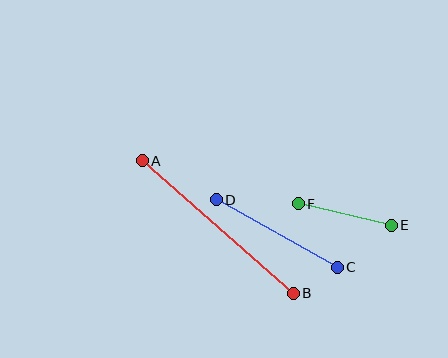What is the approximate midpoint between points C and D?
The midpoint is at approximately (277, 234) pixels.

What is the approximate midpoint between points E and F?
The midpoint is at approximately (345, 214) pixels.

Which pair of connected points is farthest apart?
Points A and B are farthest apart.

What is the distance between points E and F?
The distance is approximately 95 pixels.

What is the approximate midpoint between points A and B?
The midpoint is at approximately (218, 227) pixels.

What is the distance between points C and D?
The distance is approximately 138 pixels.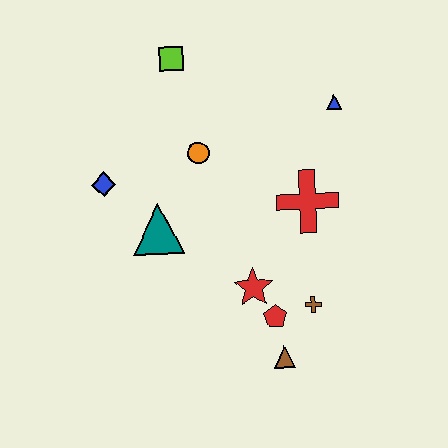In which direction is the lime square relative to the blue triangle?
The lime square is to the left of the blue triangle.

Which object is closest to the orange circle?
The teal triangle is closest to the orange circle.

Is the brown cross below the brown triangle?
No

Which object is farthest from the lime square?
The brown triangle is farthest from the lime square.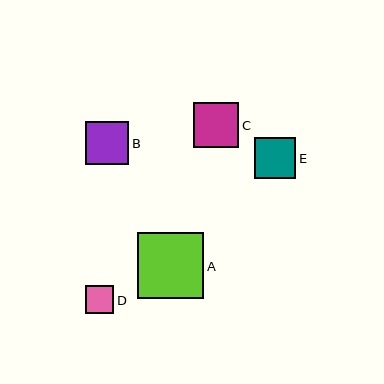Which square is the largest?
Square A is the largest with a size of approximately 66 pixels.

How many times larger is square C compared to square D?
Square C is approximately 1.6 times the size of square D.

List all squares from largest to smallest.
From largest to smallest: A, C, B, E, D.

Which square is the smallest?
Square D is the smallest with a size of approximately 28 pixels.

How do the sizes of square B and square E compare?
Square B and square E are approximately the same size.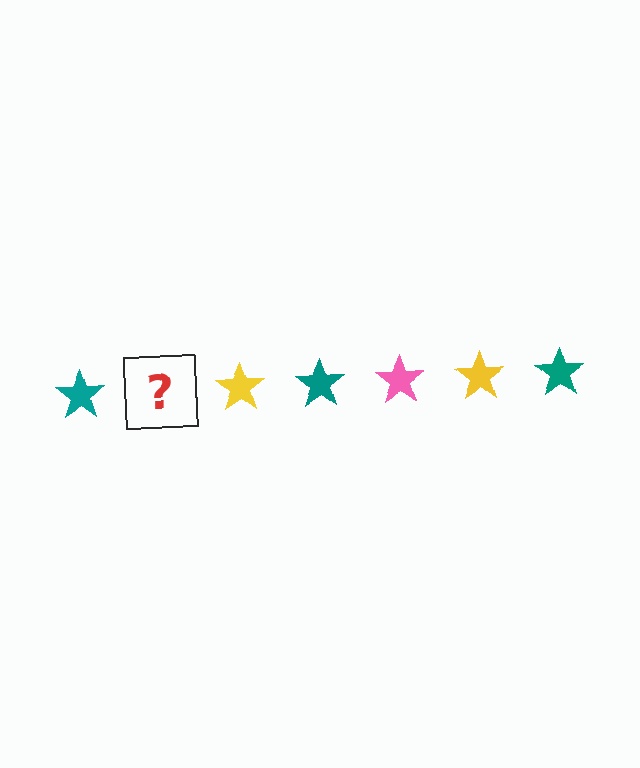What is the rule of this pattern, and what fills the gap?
The rule is that the pattern cycles through teal, pink, yellow stars. The gap should be filled with a pink star.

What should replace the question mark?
The question mark should be replaced with a pink star.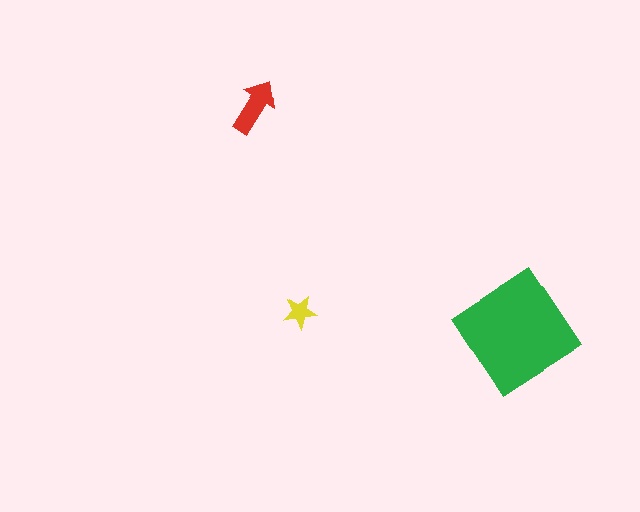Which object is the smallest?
The yellow star.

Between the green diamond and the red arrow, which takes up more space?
The green diamond.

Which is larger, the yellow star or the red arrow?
The red arrow.